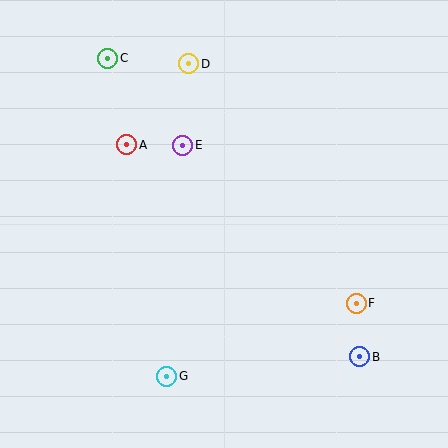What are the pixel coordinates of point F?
Point F is at (356, 303).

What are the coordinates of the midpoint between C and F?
The midpoint between C and F is at (232, 181).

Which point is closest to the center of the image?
Point E at (183, 145) is closest to the center.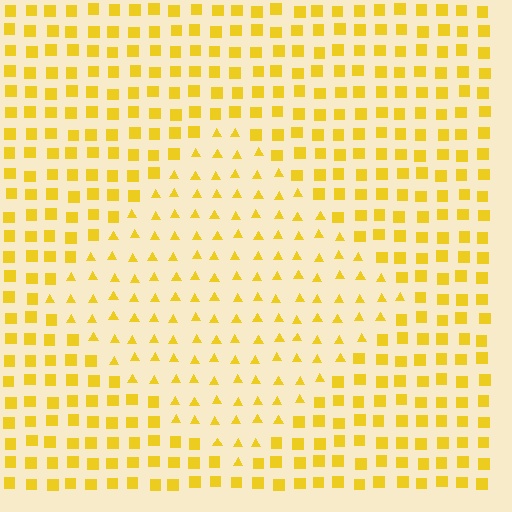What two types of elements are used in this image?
The image uses triangles inside the diamond region and squares outside it.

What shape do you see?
I see a diamond.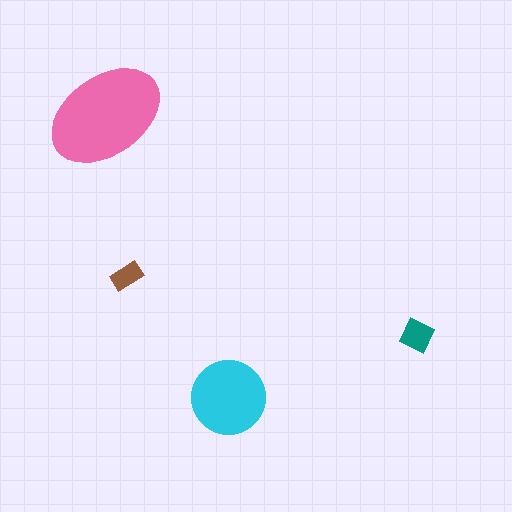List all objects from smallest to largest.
The brown rectangle, the teal square, the cyan circle, the pink ellipse.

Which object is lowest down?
The cyan circle is bottommost.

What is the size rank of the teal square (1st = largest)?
3rd.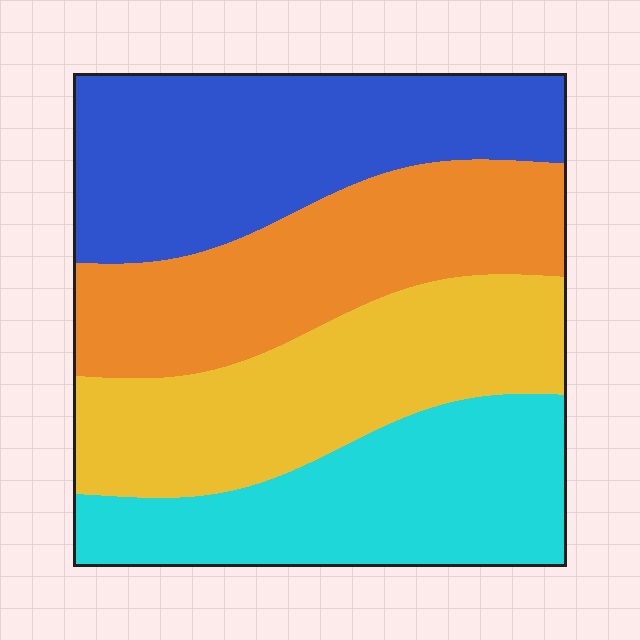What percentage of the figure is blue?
Blue takes up about one quarter (1/4) of the figure.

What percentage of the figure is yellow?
Yellow covers about 25% of the figure.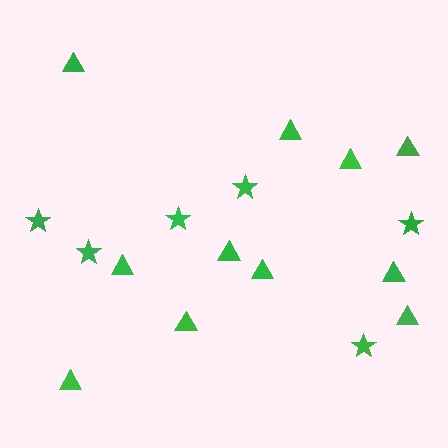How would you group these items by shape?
There are 2 groups: one group of triangles (11) and one group of stars (6).